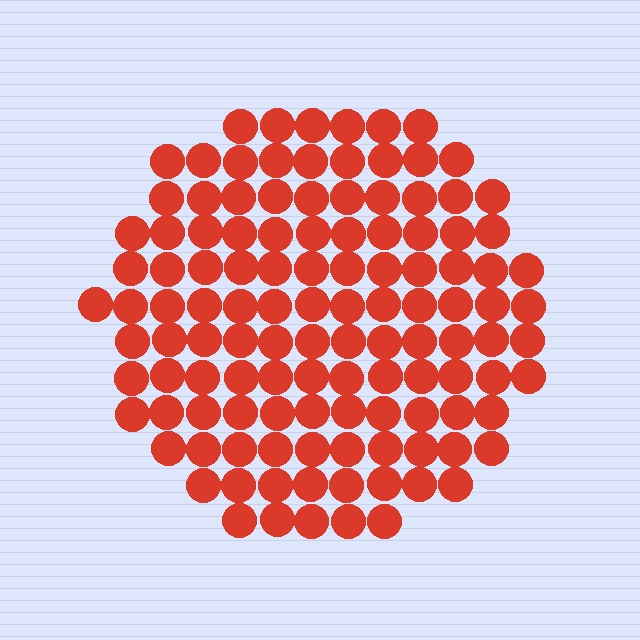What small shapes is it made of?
It is made of small circles.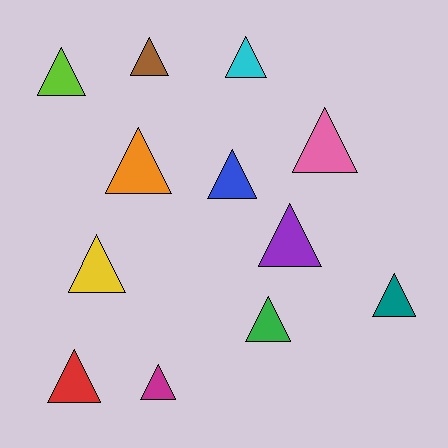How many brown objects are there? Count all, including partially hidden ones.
There is 1 brown object.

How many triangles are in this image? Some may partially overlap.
There are 12 triangles.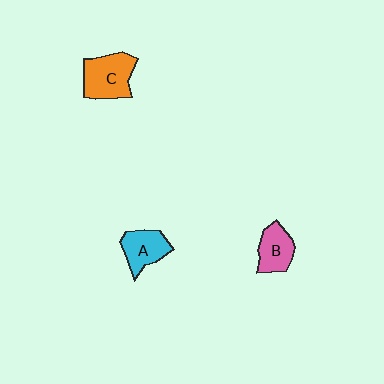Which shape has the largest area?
Shape C (orange).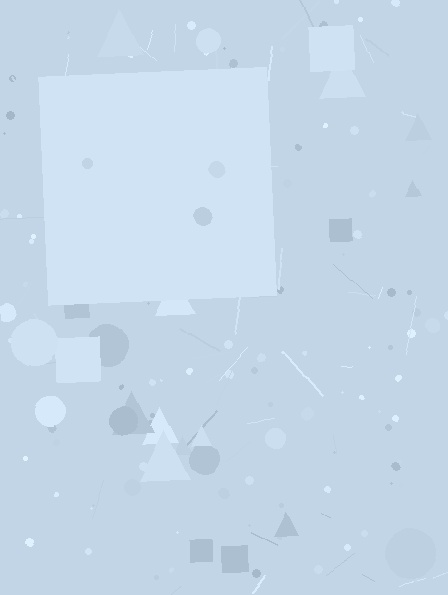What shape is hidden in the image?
A square is hidden in the image.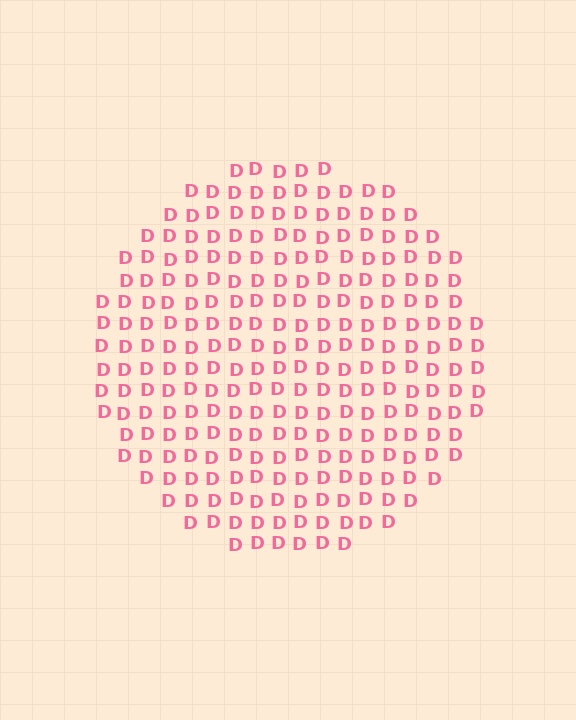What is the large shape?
The large shape is a circle.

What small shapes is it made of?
It is made of small letter D's.